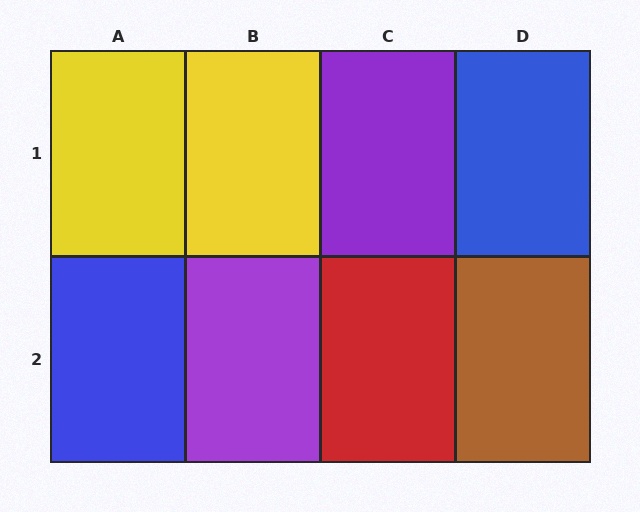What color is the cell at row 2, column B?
Purple.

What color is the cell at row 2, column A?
Blue.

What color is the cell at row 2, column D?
Brown.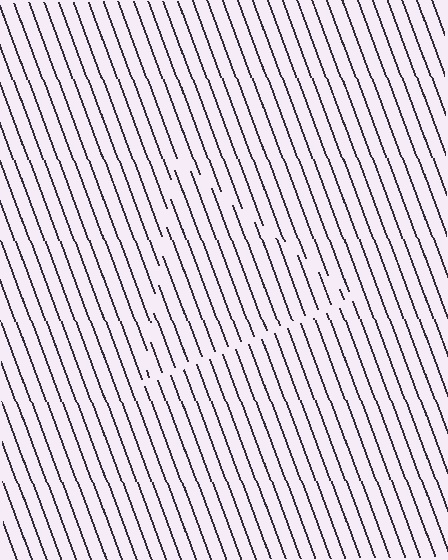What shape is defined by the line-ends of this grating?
An illusory triangle. The interior of the shape contains the same grating, shifted by half a period — the contour is defined by the phase discontinuity where line-ends from the inner and outer gratings abut.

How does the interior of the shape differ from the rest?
The interior of the shape contains the same grating, shifted by half a period — the contour is defined by the phase discontinuity where line-ends from the inner and outer gratings abut.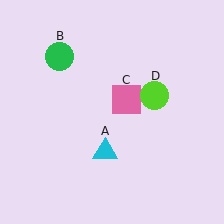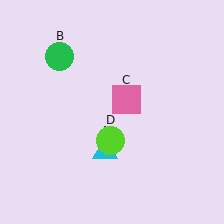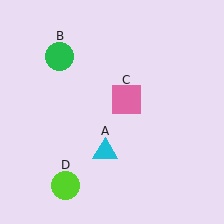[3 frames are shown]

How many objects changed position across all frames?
1 object changed position: lime circle (object D).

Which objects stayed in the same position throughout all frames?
Cyan triangle (object A) and green circle (object B) and pink square (object C) remained stationary.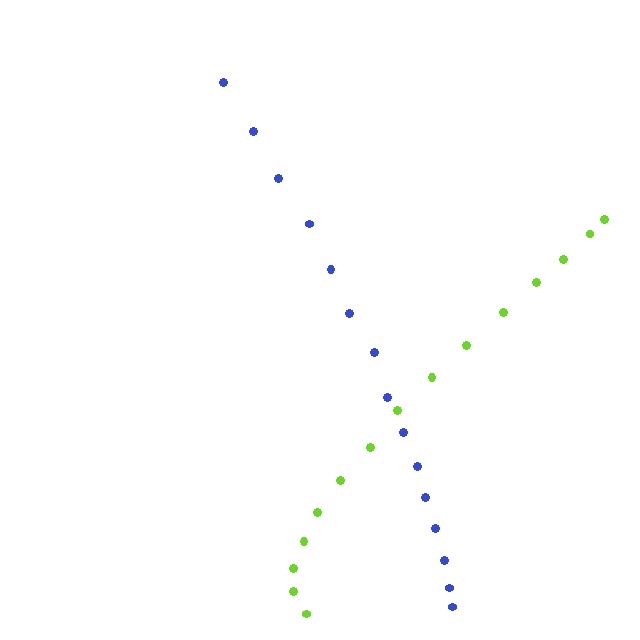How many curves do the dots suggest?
There are 2 distinct paths.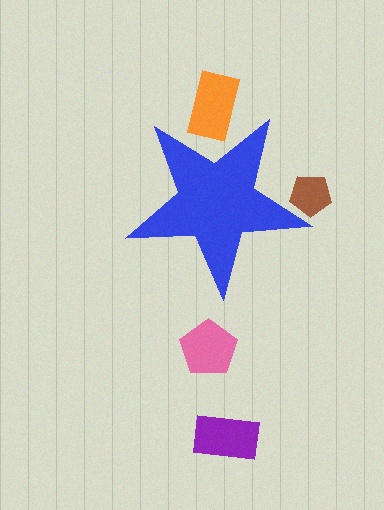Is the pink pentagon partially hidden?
No, the pink pentagon is fully visible.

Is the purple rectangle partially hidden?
No, the purple rectangle is fully visible.